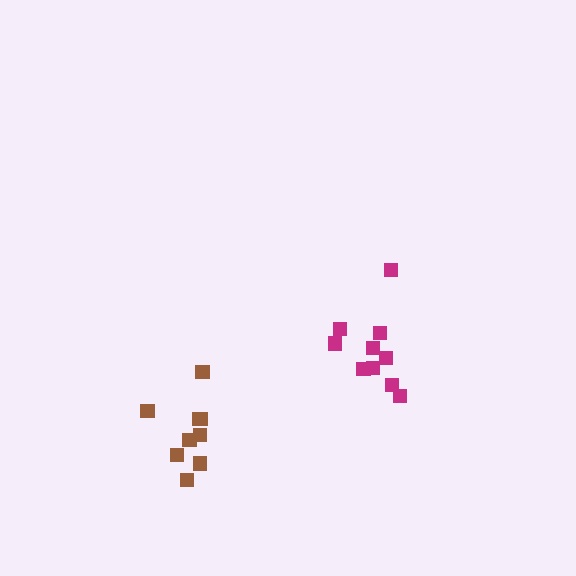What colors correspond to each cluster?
The clusters are colored: magenta, brown.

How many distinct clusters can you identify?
There are 2 distinct clusters.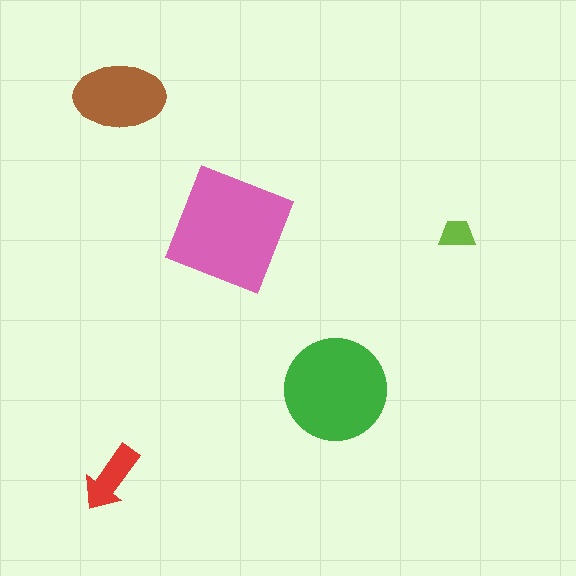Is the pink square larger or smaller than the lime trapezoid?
Larger.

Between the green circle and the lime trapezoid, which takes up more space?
The green circle.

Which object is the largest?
The pink square.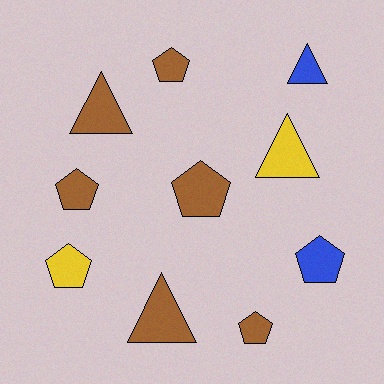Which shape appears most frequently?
Pentagon, with 6 objects.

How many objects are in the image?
There are 10 objects.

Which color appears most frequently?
Brown, with 6 objects.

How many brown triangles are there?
There are 2 brown triangles.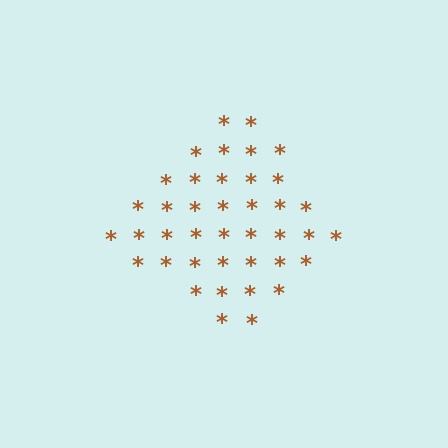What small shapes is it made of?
It is made of small asterisks.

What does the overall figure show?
The overall figure shows a diamond.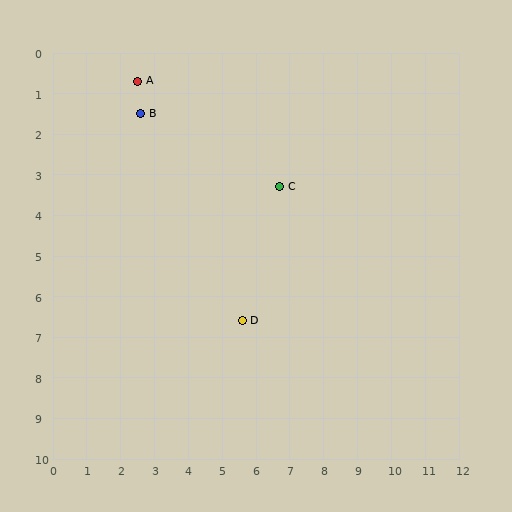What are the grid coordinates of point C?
Point C is at approximately (6.7, 3.3).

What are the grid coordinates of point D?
Point D is at approximately (5.6, 6.6).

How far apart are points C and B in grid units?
Points C and B are about 4.5 grid units apart.